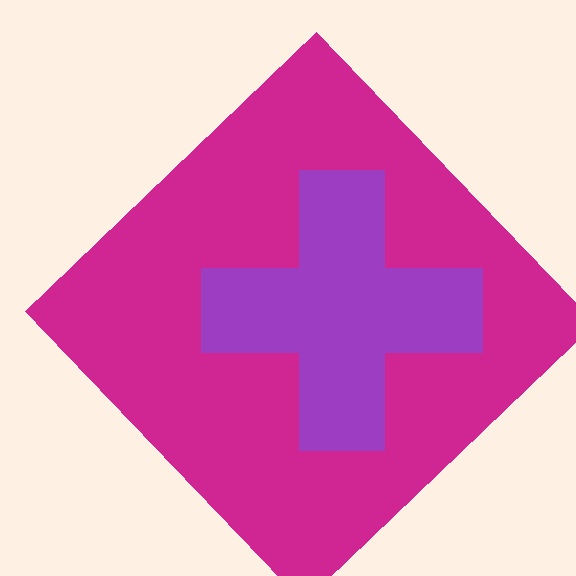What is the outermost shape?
The magenta diamond.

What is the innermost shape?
The purple cross.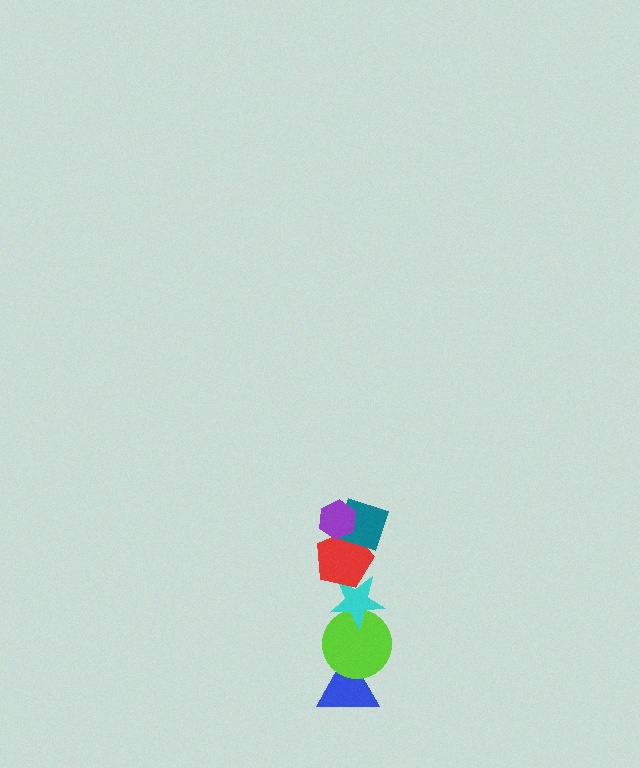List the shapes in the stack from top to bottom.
From top to bottom: the purple hexagon, the teal diamond, the red pentagon, the cyan star, the lime circle, the blue triangle.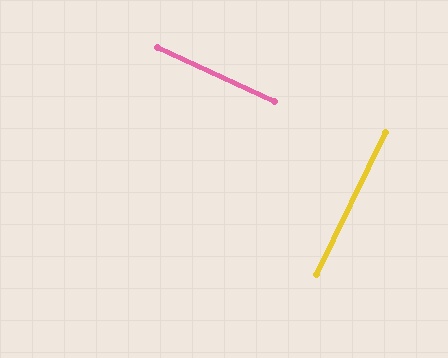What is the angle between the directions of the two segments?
Approximately 89 degrees.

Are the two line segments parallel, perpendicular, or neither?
Perpendicular — they meet at approximately 89°.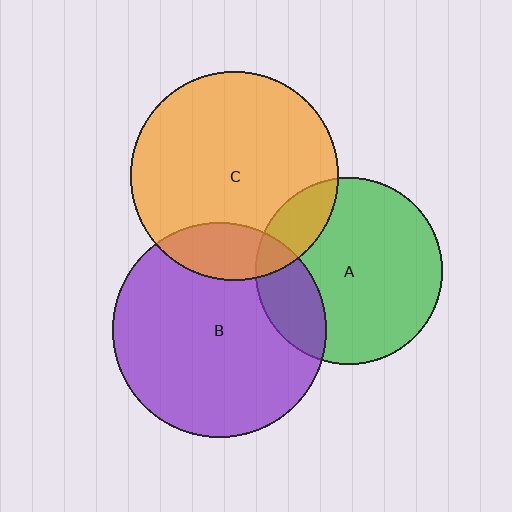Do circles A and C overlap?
Yes.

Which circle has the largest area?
Circle B (purple).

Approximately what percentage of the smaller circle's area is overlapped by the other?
Approximately 15%.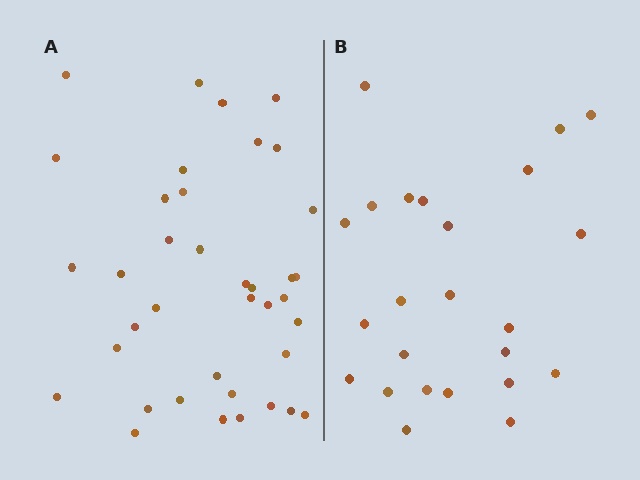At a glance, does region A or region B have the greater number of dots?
Region A (the left region) has more dots.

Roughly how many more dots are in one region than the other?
Region A has approximately 15 more dots than region B.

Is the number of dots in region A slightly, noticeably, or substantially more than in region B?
Region A has substantially more. The ratio is roughly 1.6 to 1.